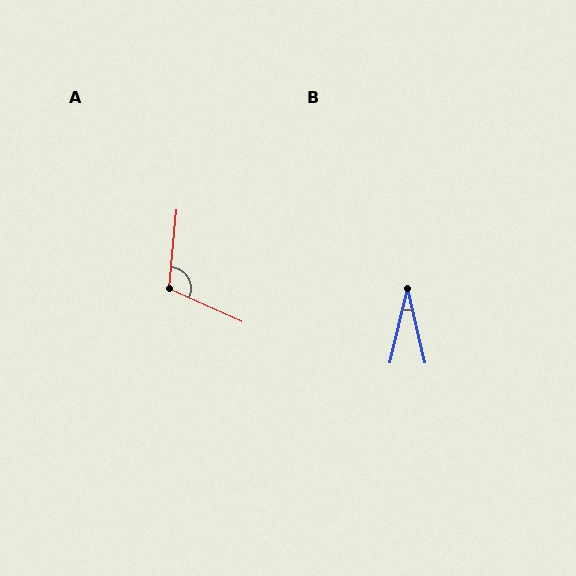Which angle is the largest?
A, at approximately 109 degrees.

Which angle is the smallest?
B, at approximately 26 degrees.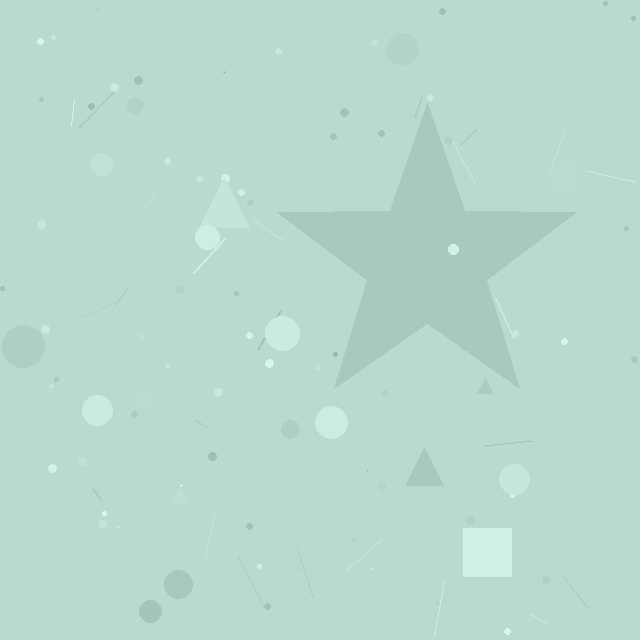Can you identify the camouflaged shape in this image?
The camouflaged shape is a star.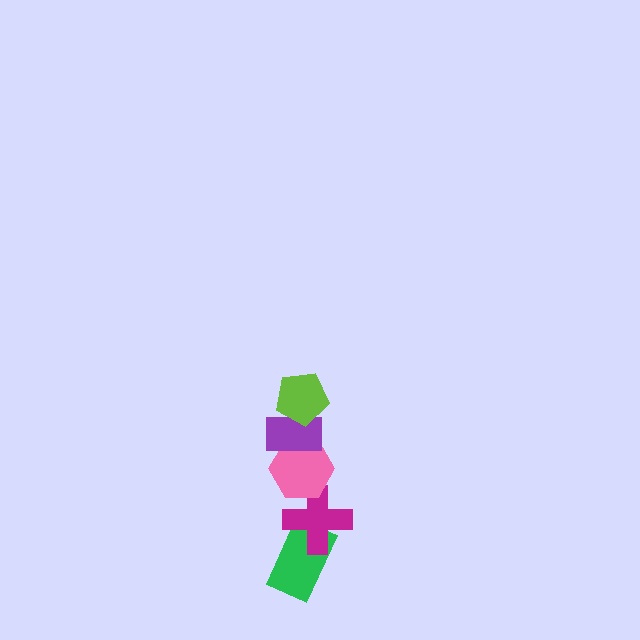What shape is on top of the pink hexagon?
The purple rectangle is on top of the pink hexagon.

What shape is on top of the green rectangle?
The magenta cross is on top of the green rectangle.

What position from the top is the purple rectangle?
The purple rectangle is 2nd from the top.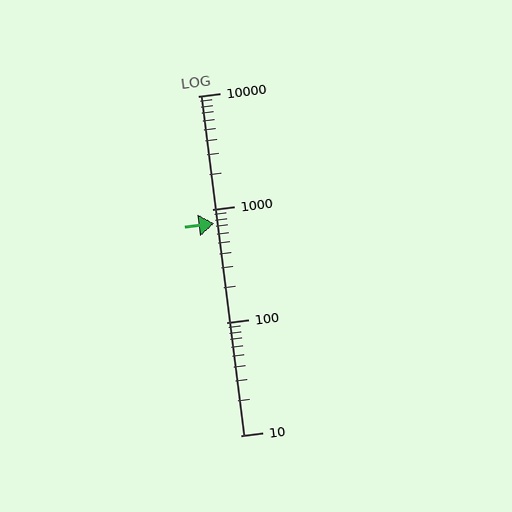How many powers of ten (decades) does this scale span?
The scale spans 3 decades, from 10 to 10000.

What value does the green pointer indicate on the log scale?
The pointer indicates approximately 750.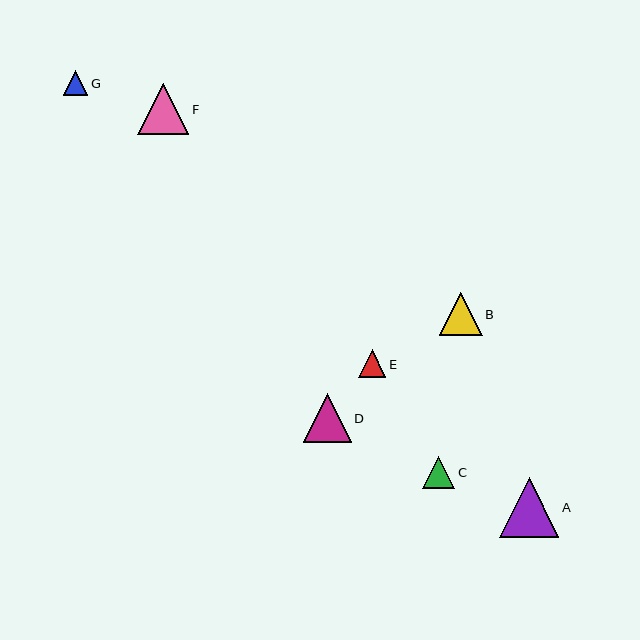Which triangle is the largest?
Triangle A is the largest with a size of approximately 59 pixels.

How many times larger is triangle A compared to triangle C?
Triangle A is approximately 1.8 times the size of triangle C.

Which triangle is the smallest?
Triangle G is the smallest with a size of approximately 24 pixels.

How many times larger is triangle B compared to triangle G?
Triangle B is approximately 1.7 times the size of triangle G.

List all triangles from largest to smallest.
From largest to smallest: A, F, D, B, C, E, G.